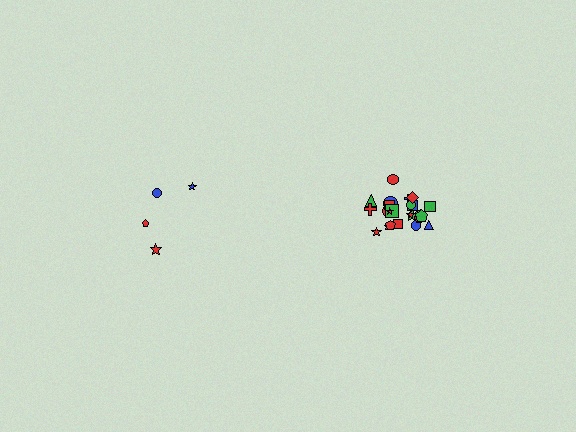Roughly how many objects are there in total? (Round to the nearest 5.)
Roughly 30 objects in total.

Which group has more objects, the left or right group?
The right group.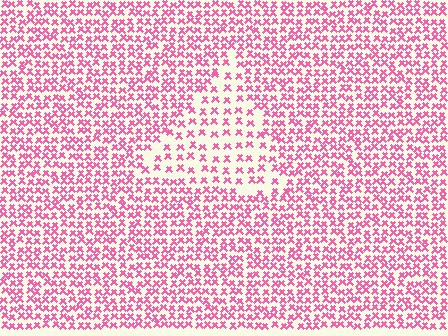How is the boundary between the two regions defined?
The boundary is defined by a change in element density (approximately 1.9x ratio). All elements are the same color, size, and shape.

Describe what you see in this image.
The image contains small pink elements arranged at two different densities. A triangle-shaped region is visible where the elements are less densely packed than the surrounding area.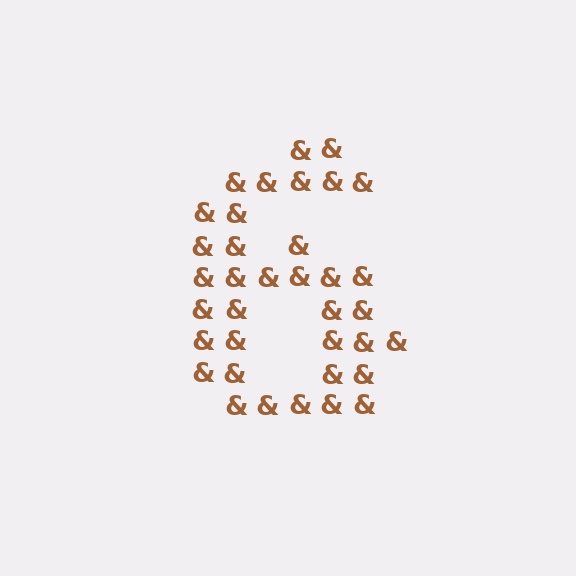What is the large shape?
The large shape is the digit 6.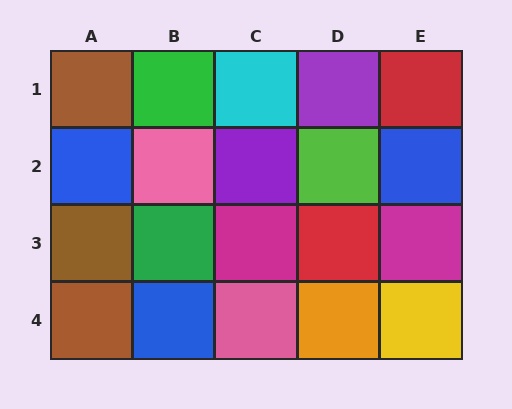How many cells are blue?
3 cells are blue.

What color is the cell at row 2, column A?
Blue.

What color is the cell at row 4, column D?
Orange.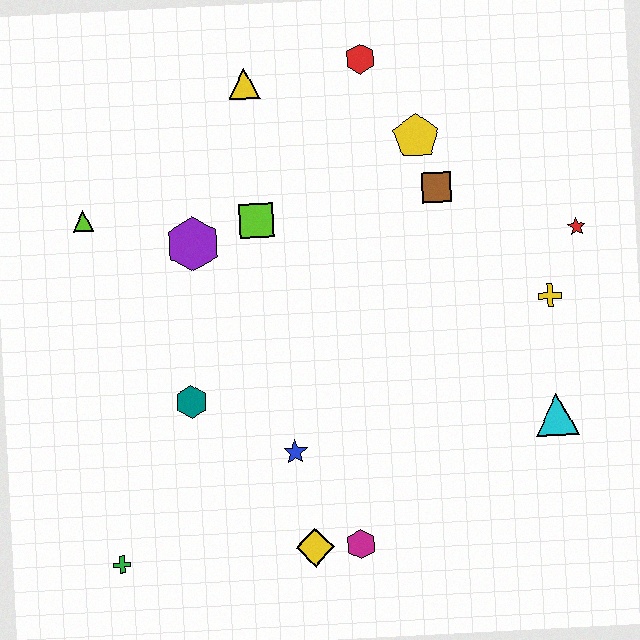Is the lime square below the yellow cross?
No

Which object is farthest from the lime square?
The green cross is farthest from the lime square.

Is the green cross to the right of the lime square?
No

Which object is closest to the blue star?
The yellow diamond is closest to the blue star.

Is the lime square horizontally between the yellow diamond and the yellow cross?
No